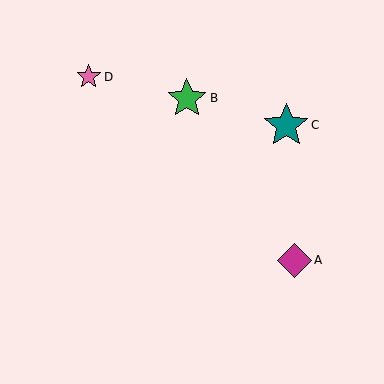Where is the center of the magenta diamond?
The center of the magenta diamond is at (294, 260).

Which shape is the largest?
The teal star (labeled C) is the largest.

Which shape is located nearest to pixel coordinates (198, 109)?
The green star (labeled B) at (187, 98) is nearest to that location.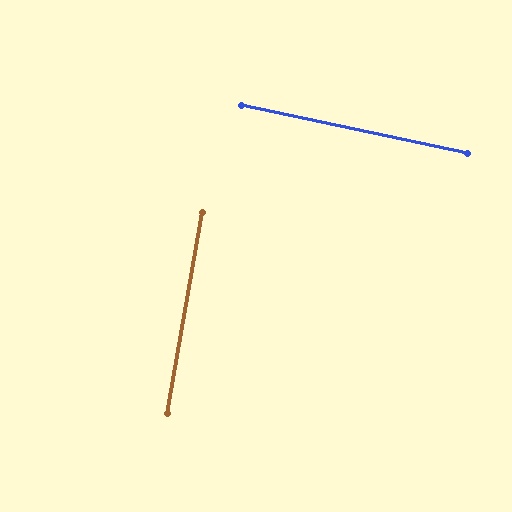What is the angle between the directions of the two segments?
Approximately 88 degrees.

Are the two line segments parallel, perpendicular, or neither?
Perpendicular — they meet at approximately 88°.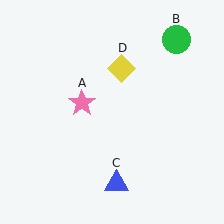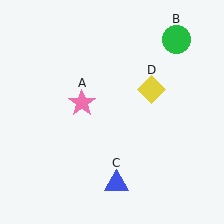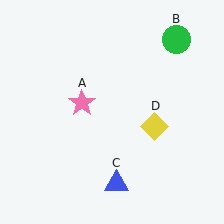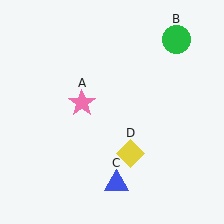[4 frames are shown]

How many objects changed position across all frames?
1 object changed position: yellow diamond (object D).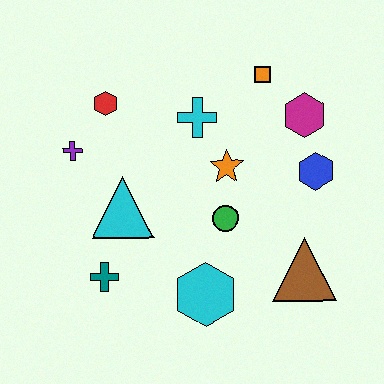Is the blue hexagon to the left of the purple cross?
No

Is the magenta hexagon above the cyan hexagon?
Yes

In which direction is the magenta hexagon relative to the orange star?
The magenta hexagon is to the right of the orange star.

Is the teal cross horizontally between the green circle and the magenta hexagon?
No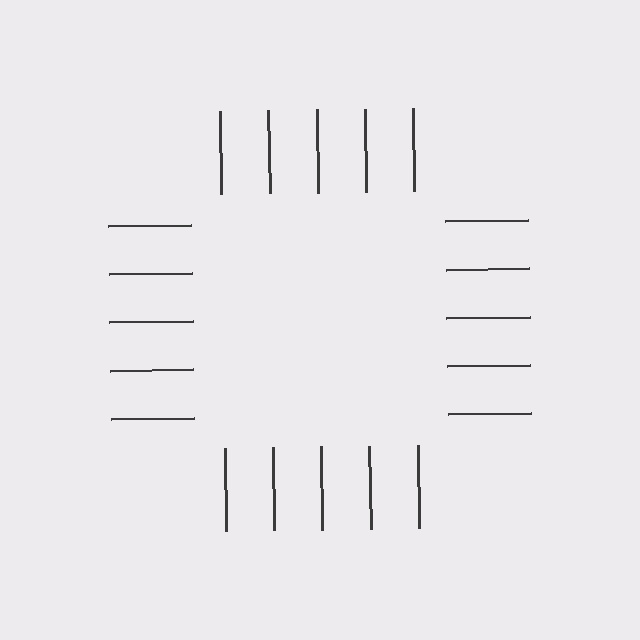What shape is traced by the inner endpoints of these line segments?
An illusory square — the line segments terminate on its edges but no continuous stroke is drawn.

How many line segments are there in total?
20 — 5 along each of the 4 edges.